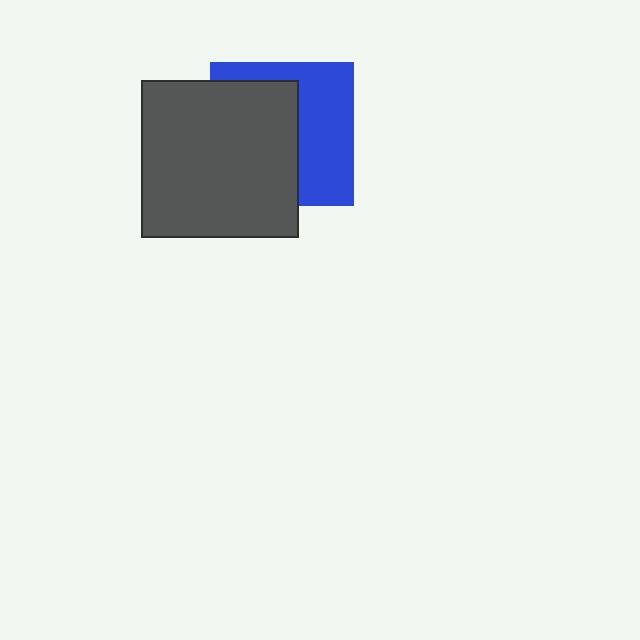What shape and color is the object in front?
The object in front is a dark gray square.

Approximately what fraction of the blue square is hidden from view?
Roughly 55% of the blue square is hidden behind the dark gray square.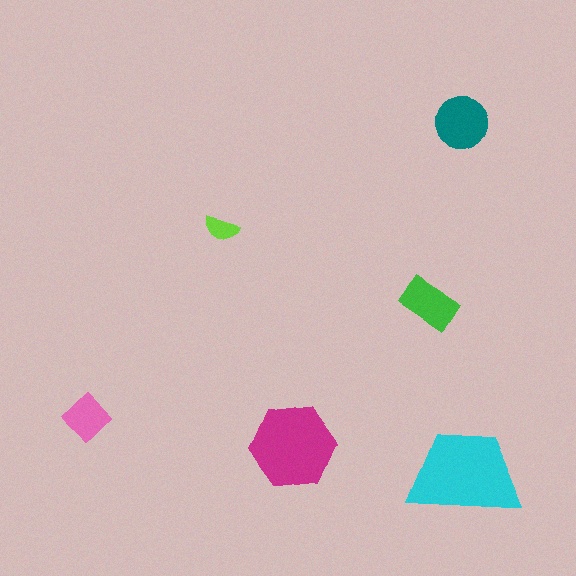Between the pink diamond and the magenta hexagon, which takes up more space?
The magenta hexagon.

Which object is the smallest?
The lime semicircle.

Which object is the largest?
The cyan trapezoid.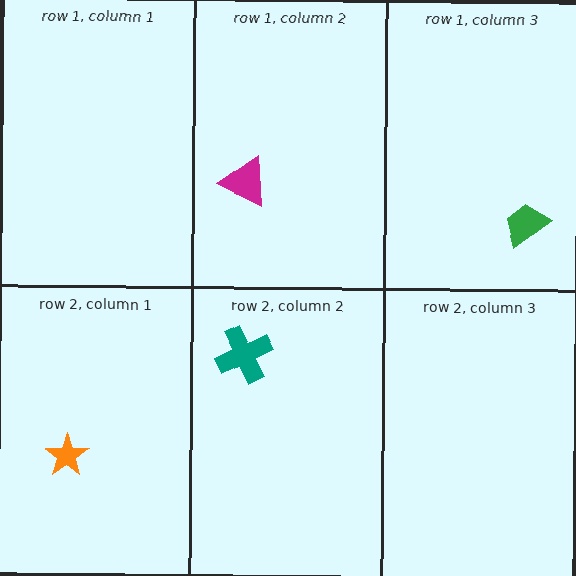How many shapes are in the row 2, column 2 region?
1.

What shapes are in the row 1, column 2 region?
The magenta triangle.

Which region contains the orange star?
The row 2, column 1 region.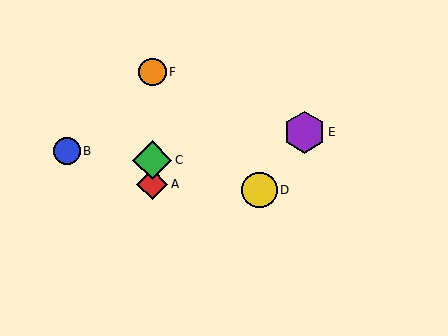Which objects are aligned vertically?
Objects A, C, F are aligned vertically.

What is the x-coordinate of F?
Object F is at x≈152.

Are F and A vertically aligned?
Yes, both are at x≈152.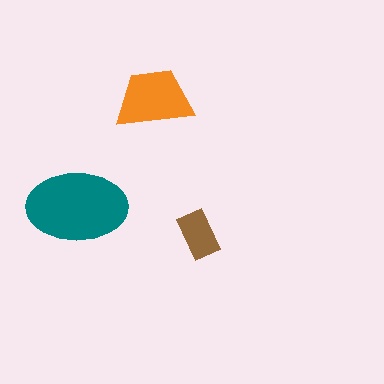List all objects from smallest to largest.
The brown rectangle, the orange trapezoid, the teal ellipse.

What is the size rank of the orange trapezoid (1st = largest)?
2nd.